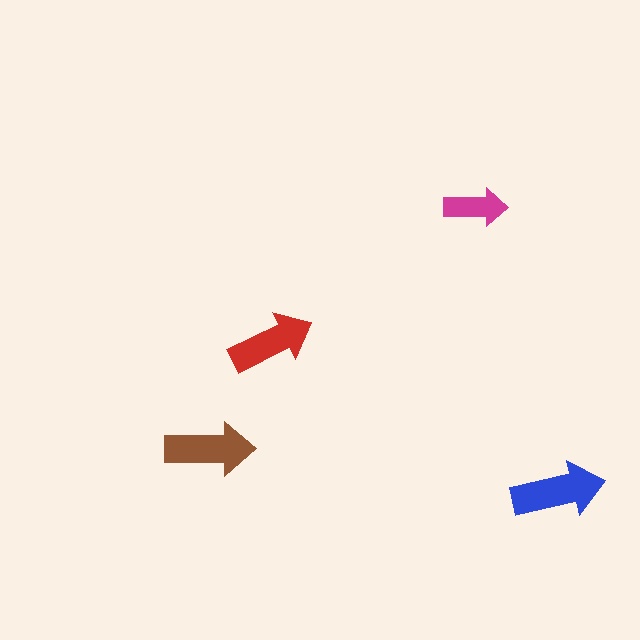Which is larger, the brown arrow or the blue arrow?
The blue one.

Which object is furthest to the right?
The blue arrow is rightmost.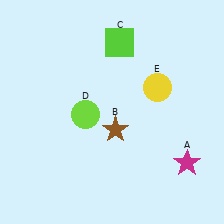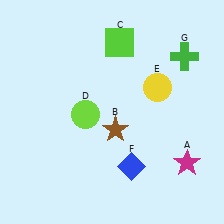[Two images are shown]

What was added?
A blue diamond (F), a green cross (G) were added in Image 2.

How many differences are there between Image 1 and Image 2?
There are 2 differences between the two images.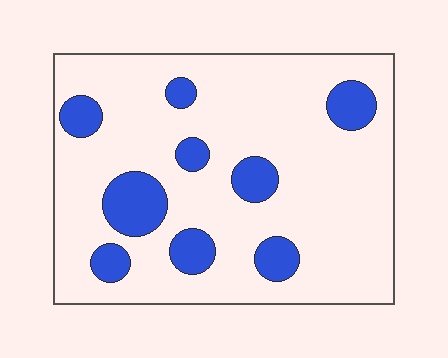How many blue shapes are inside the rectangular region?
9.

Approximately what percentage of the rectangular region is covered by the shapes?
Approximately 20%.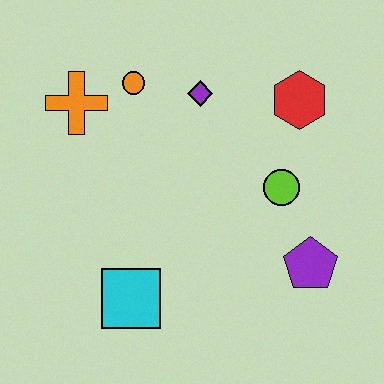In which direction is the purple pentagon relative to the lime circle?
The purple pentagon is below the lime circle.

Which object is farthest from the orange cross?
The purple pentagon is farthest from the orange cross.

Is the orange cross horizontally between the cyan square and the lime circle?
No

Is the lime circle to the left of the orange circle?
No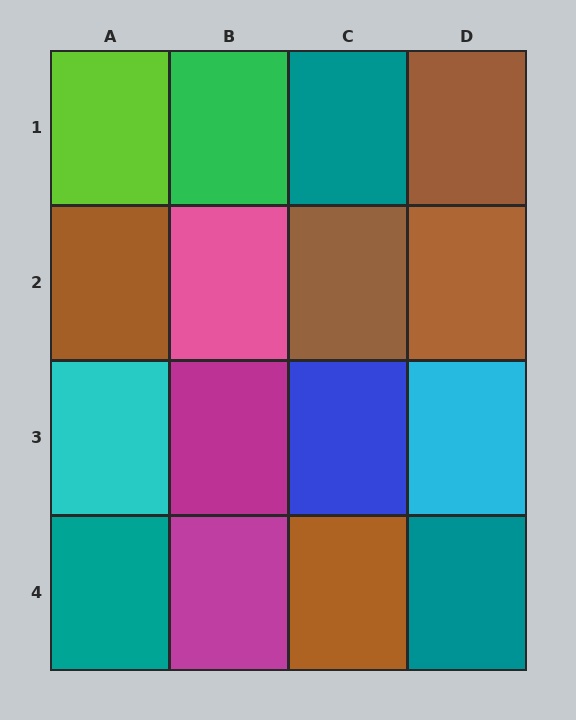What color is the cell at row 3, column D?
Cyan.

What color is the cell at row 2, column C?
Brown.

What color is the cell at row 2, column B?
Pink.